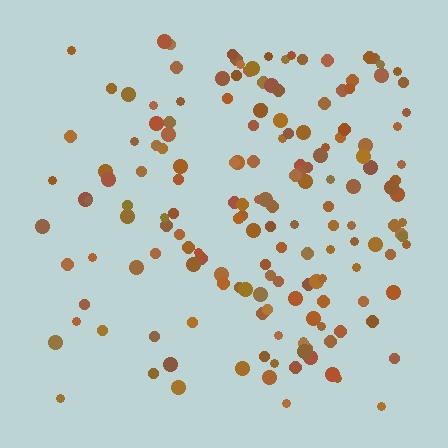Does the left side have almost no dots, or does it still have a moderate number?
Still a moderate number, just noticeably fewer than the right.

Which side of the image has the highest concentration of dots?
The right.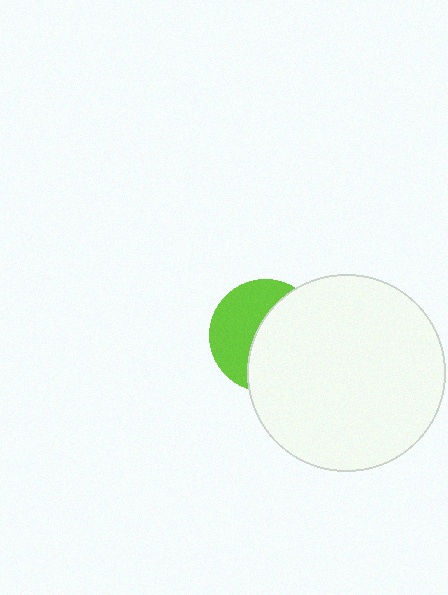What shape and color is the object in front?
The object in front is a white circle.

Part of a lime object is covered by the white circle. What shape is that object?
It is a circle.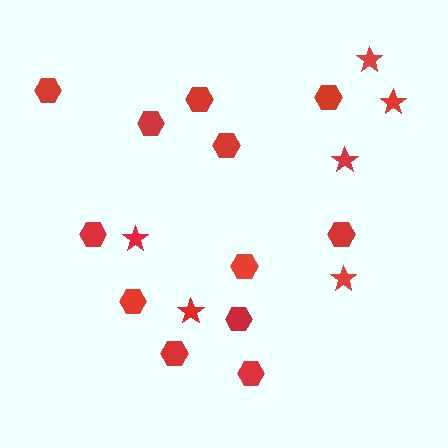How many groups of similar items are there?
There are 2 groups: one group of stars (6) and one group of hexagons (12).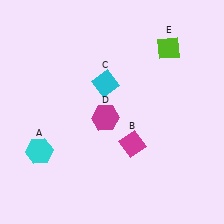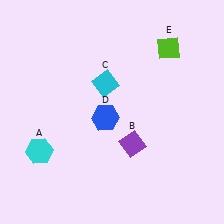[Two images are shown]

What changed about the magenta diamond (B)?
In Image 1, B is magenta. In Image 2, it changed to purple.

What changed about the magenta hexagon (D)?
In Image 1, D is magenta. In Image 2, it changed to blue.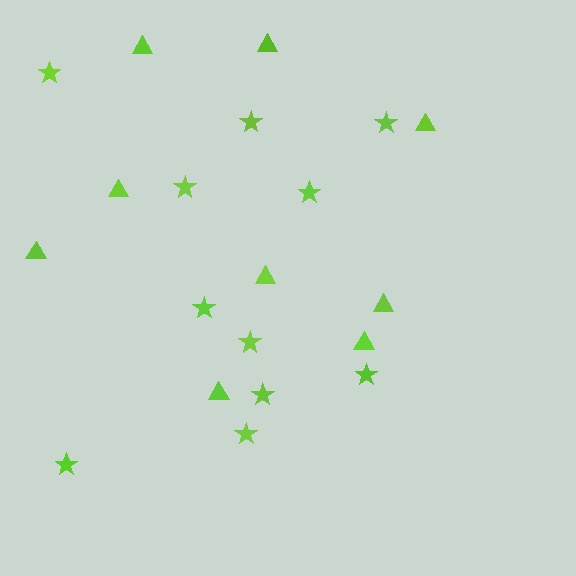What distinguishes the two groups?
There are 2 groups: one group of triangles (9) and one group of stars (11).